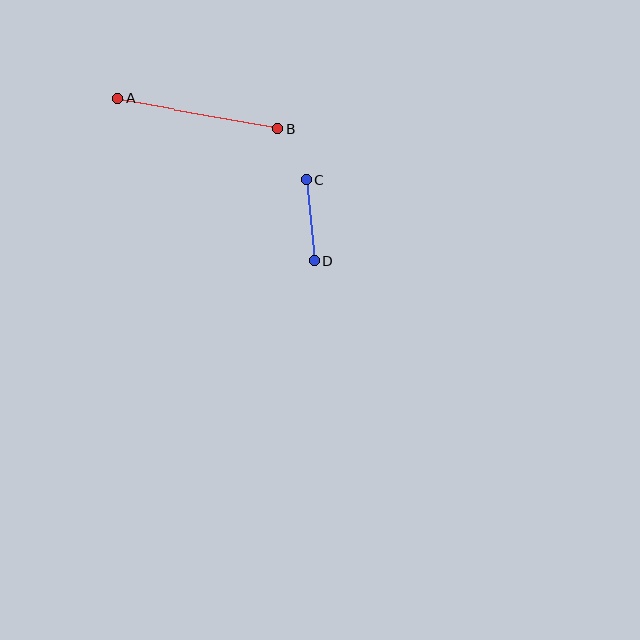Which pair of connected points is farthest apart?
Points A and B are farthest apart.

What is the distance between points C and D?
The distance is approximately 81 pixels.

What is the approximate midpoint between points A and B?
The midpoint is at approximately (198, 113) pixels.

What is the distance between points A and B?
The distance is approximately 163 pixels.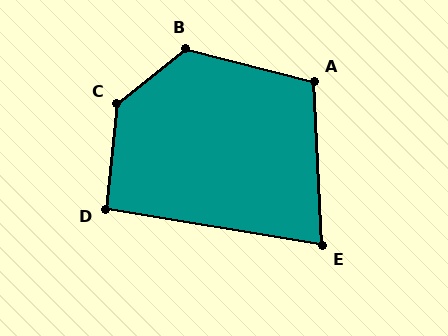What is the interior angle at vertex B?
Approximately 127 degrees (obtuse).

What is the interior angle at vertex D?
Approximately 94 degrees (approximately right).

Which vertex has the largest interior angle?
C, at approximately 134 degrees.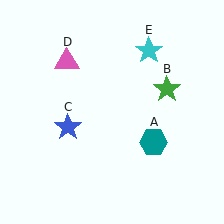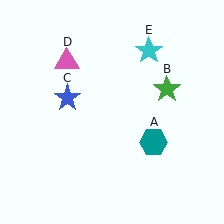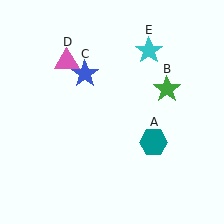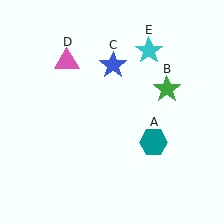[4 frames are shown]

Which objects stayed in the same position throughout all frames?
Teal hexagon (object A) and green star (object B) and pink triangle (object D) and cyan star (object E) remained stationary.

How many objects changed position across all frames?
1 object changed position: blue star (object C).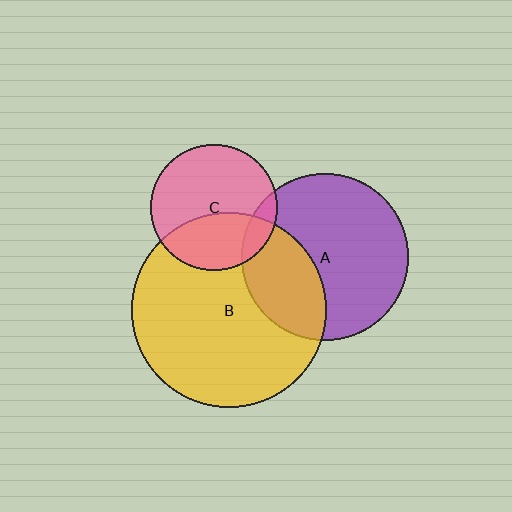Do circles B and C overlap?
Yes.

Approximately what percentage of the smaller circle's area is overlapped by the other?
Approximately 35%.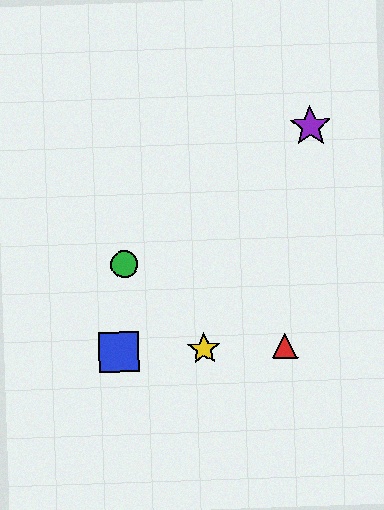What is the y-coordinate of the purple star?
The purple star is at y≈126.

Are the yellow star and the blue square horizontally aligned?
Yes, both are at y≈349.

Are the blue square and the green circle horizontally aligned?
No, the blue square is at y≈352 and the green circle is at y≈264.